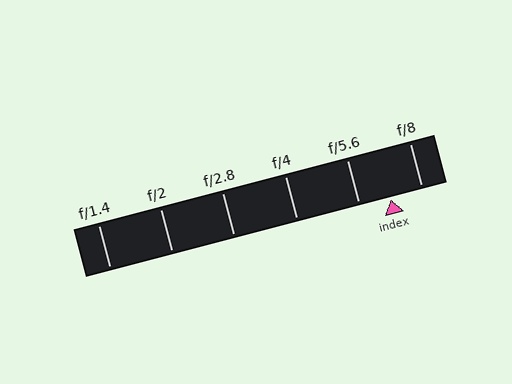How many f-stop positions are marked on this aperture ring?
There are 6 f-stop positions marked.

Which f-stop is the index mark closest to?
The index mark is closest to f/5.6.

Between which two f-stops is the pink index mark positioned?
The index mark is between f/5.6 and f/8.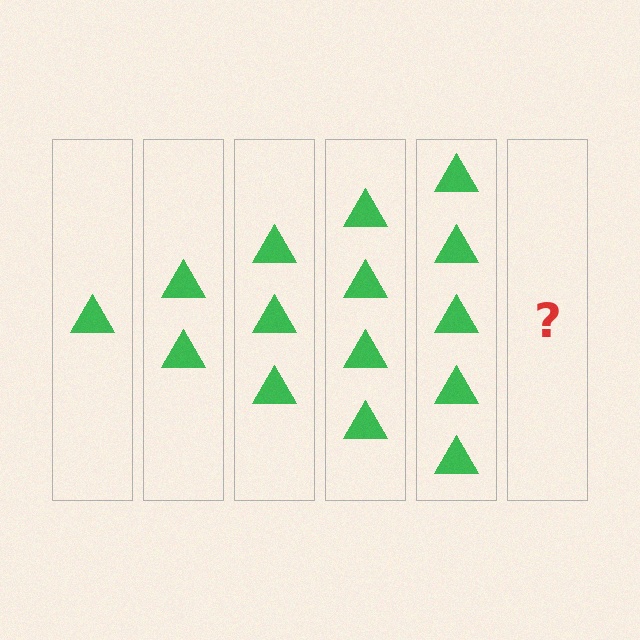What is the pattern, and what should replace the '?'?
The pattern is that each step adds one more triangle. The '?' should be 6 triangles.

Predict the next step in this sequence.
The next step is 6 triangles.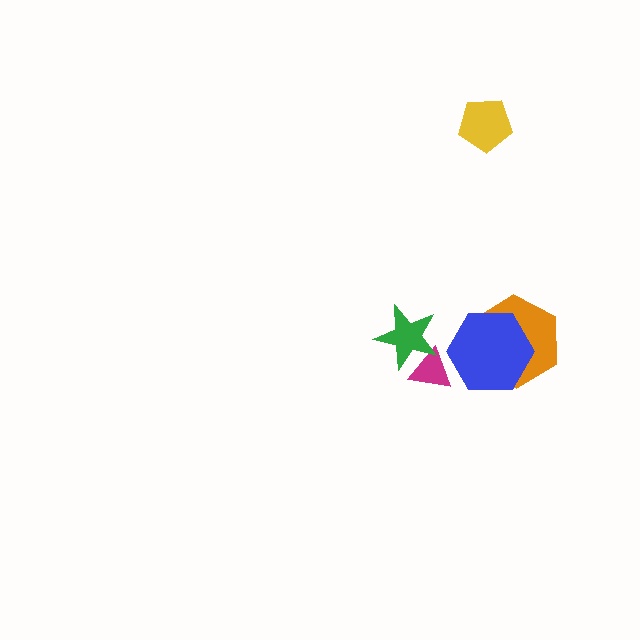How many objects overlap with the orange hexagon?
1 object overlaps with the orange hexagon.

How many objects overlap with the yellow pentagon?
0 objects overlap with the yellow pentagon.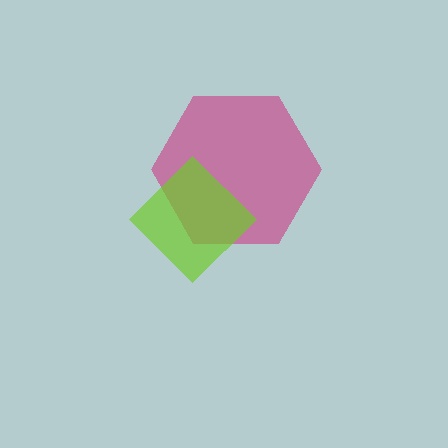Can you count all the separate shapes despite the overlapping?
Yes, there are 2 separate shapes.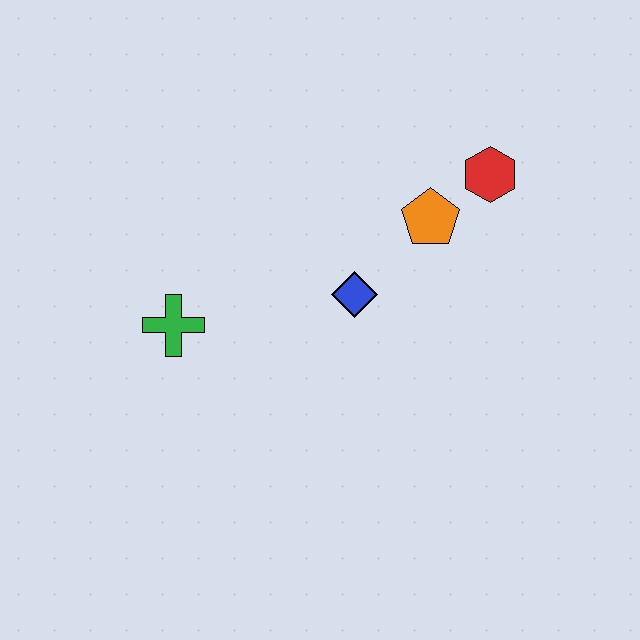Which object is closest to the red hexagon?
The orange pentagon is closest to the red hexagon.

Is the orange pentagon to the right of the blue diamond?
Yes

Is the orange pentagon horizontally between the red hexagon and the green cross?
Yes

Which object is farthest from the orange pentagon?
The green cross is farthest from the orange pentagon.